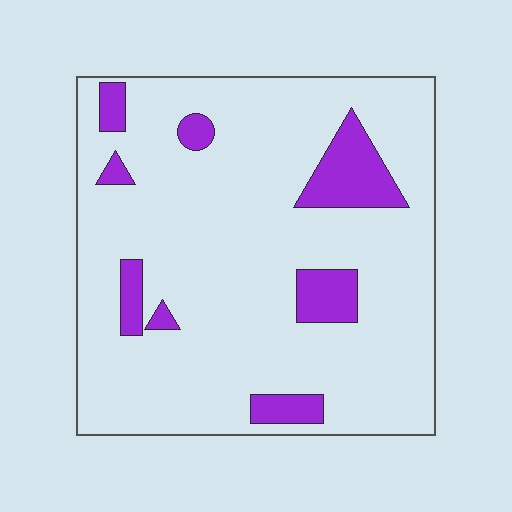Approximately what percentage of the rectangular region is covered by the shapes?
Approximately 15%.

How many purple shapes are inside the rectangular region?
8.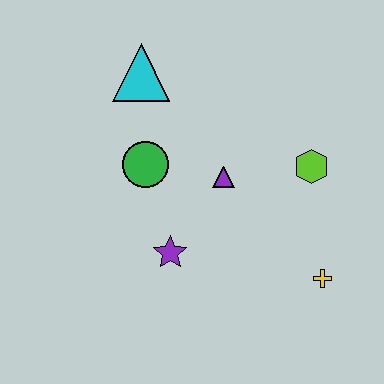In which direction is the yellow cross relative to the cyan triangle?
The yellow cross is below the cyan triangle.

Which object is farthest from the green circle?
The yellow cross is farthest from the green circle.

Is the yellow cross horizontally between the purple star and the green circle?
No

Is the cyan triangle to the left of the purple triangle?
Yes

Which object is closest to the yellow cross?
The lime hexagon is closest to the yellow cross.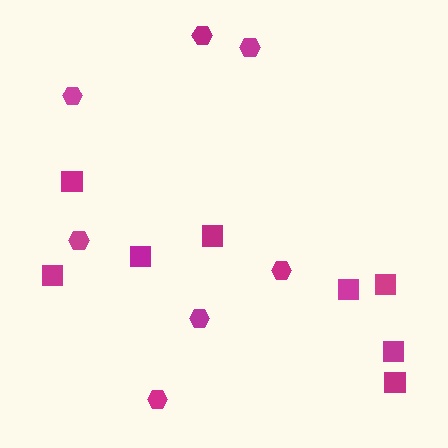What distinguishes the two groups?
There are 2 groups: one group of hexagons (7) and one group of squares (8).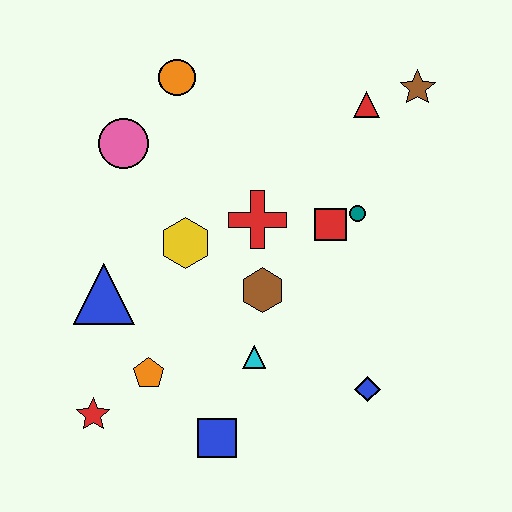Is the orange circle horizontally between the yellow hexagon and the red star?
Yes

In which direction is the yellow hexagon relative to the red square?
The yellow hexagon is to the left of the red square.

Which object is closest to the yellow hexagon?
The red cross is closest to the yellow hexagon.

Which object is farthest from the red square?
The red star is farthest from the red square.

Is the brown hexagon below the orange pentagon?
No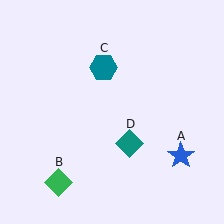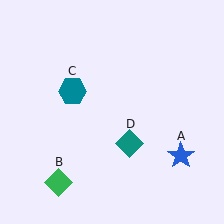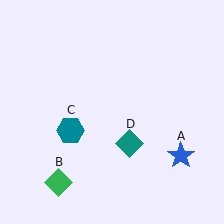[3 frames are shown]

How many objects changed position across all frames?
1 object changed position: teal hexagon (object C).